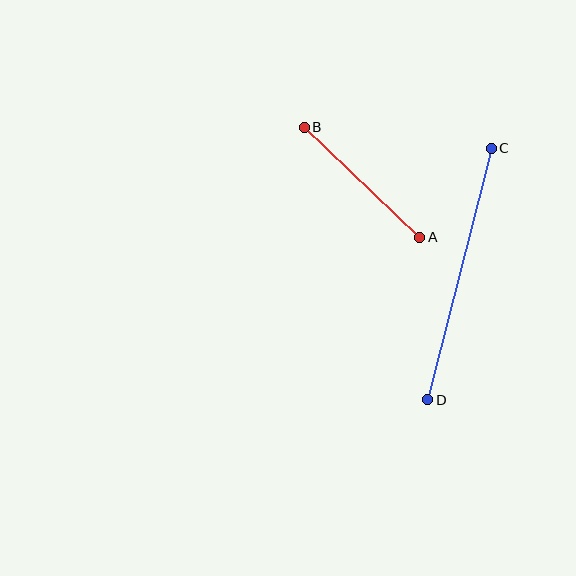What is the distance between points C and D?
The distance is approximately 259 pixels.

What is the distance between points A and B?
The distance is approximately 160 pixels.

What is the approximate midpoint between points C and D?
The midpoint is at approximately (460, 274) pixels.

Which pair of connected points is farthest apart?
Points C and D are farthest apart.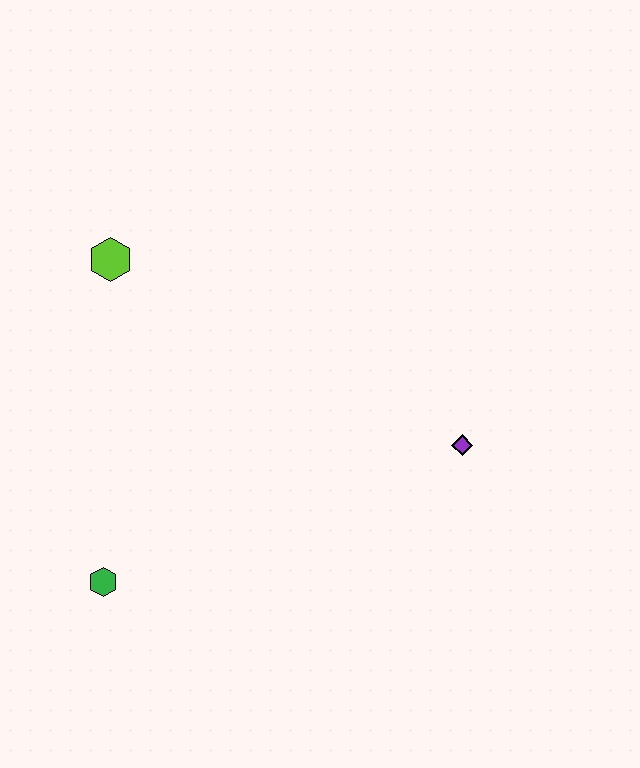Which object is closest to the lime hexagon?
The green hexagon is closest to the lime hexagon.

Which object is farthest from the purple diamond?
The lime hexagon is farthest from the purple diamond.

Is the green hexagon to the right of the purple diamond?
No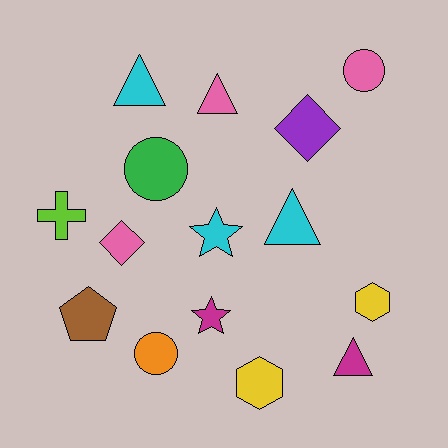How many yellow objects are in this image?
There are 2 yellow objects.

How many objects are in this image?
There are 15 objects.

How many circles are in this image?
There are 3 circles.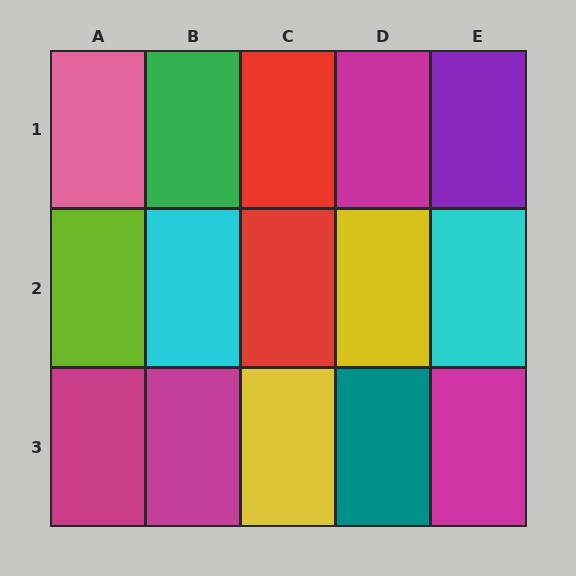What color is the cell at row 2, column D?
Yellow.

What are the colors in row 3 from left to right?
Magenta, magenta, yellow, teal, magenta.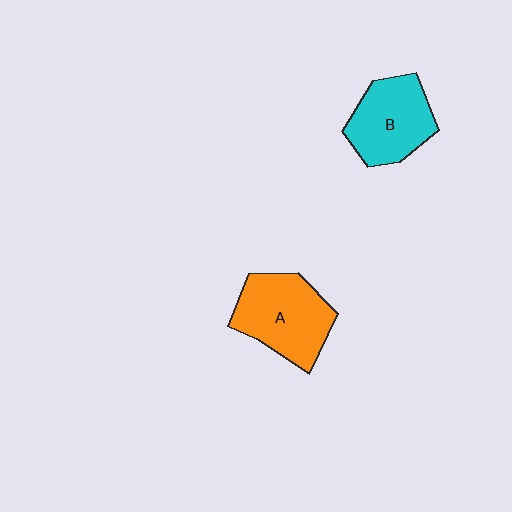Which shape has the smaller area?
Shape B (cyan).